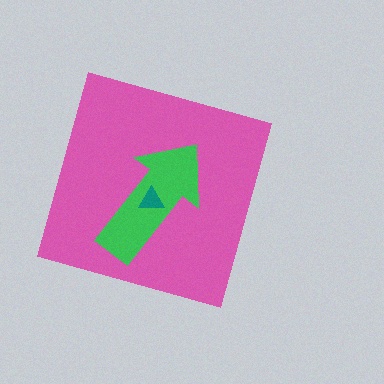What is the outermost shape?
The pink diamond.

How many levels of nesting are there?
3.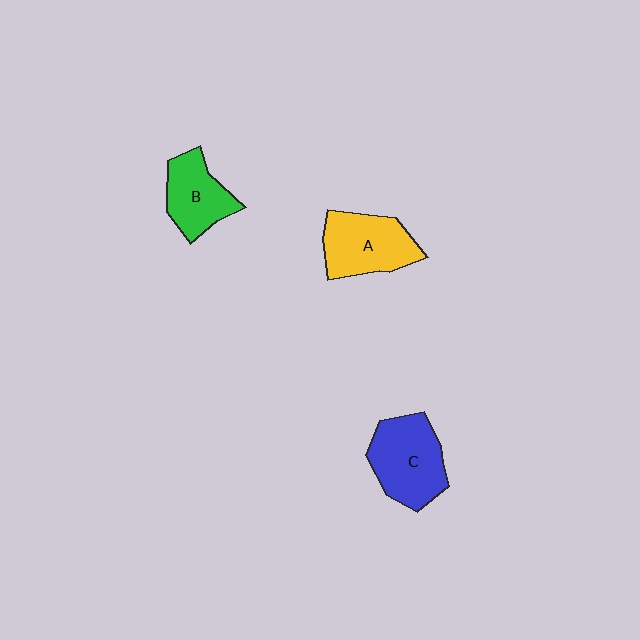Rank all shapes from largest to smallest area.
From largest to smallest: C (blue), A (yellow), B (green).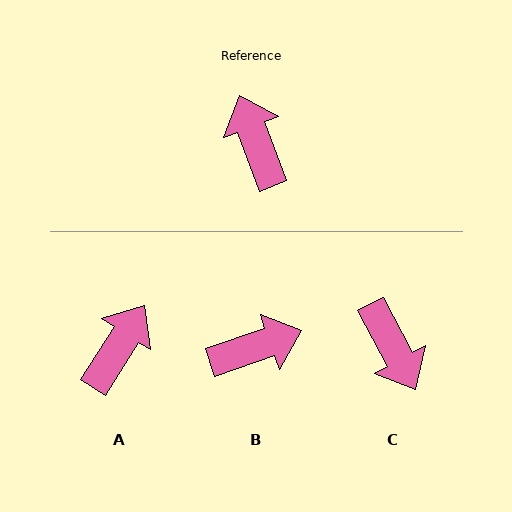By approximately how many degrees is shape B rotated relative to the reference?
Approximately 91 degrees clockwise.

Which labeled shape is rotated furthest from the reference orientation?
C, about 173 degrees away.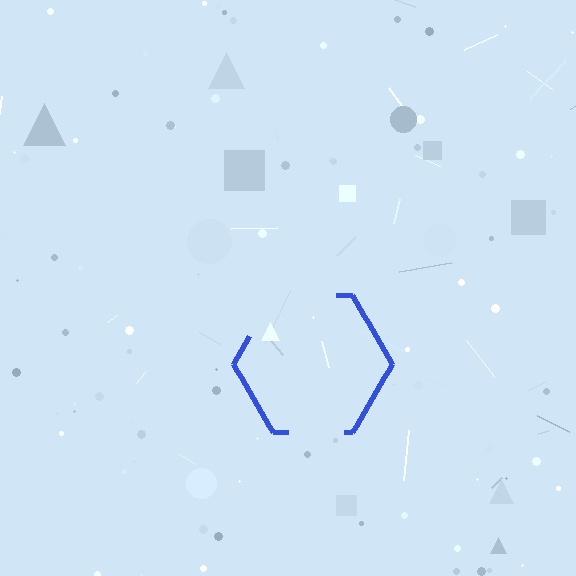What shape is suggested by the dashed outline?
The dashed outline suggests a hexagon.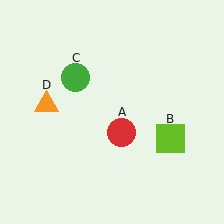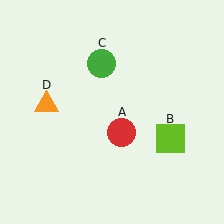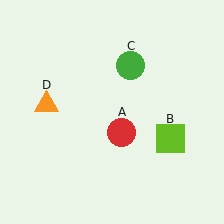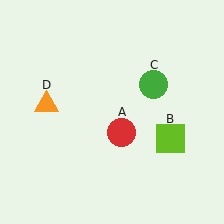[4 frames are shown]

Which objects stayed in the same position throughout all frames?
Red circle (object A) and lime square (object B) and orange triangle (object D) remained stationary.